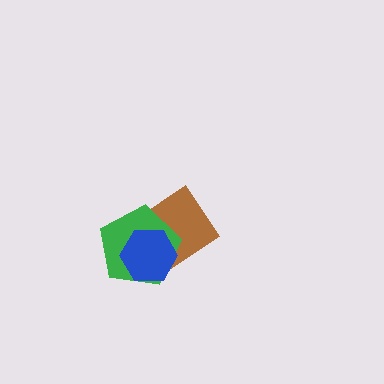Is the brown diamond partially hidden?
Yes, it is partially covered by another shape.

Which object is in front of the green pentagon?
The blue hexagon is in front of the green pentagon.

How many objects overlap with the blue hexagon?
2 objects overlap with the blue hexagon.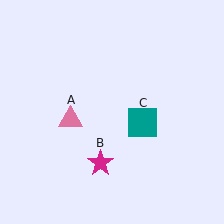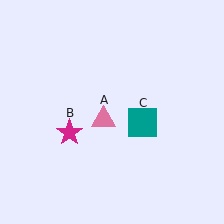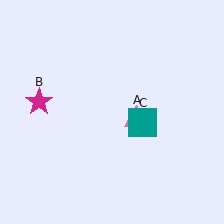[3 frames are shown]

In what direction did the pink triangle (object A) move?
The pink triangle (object A) moved right.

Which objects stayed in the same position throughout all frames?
Teal square (object C) remained stationary.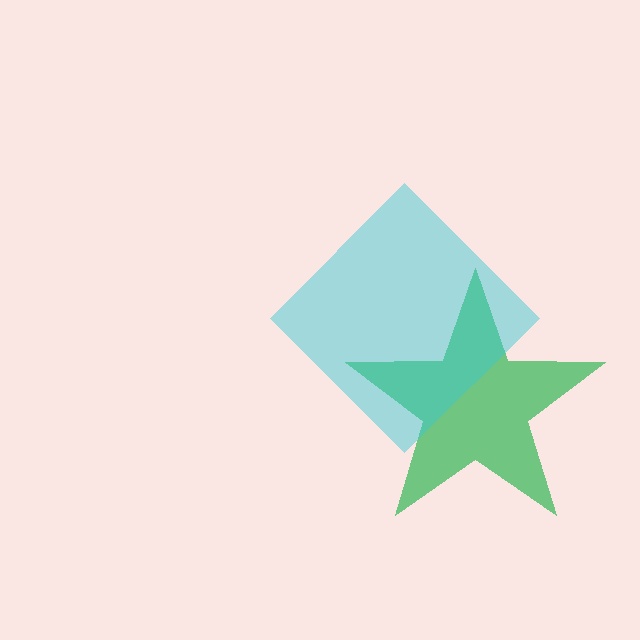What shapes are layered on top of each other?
The layered shapes are: a green star, a cyan diamond.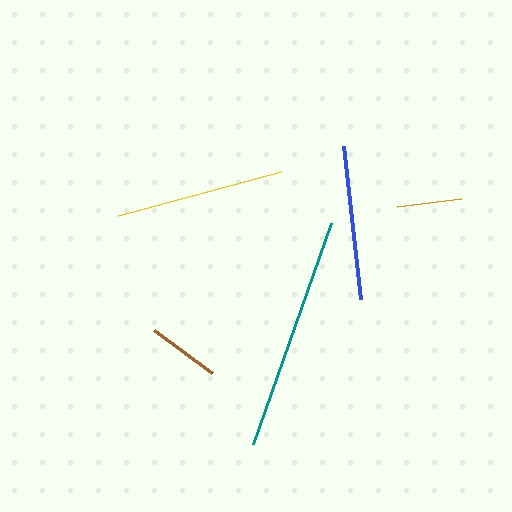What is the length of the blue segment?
The blue segment is approximately 155 pixels long.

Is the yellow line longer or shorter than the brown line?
The yellow line is longer than the brown line.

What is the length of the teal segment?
The teal segment is approximately 234 pixels long.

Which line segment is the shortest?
The orange line is the shortest at approximately 64 pixels.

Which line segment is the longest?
The teal line is the longest at approximately 234 pixels.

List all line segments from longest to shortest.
From longest to shortest: teal, yellow, blue, brown, orange.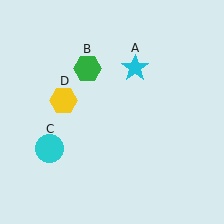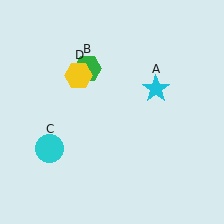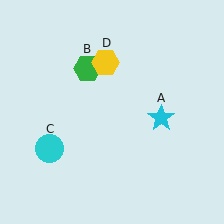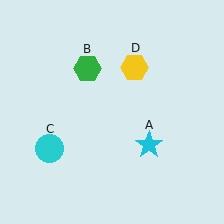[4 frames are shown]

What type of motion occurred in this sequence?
The cyan star (object A), yellow hexagon (object D) rotated clockwise around the center of the scene.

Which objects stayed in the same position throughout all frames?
Green hexagon (object B) and cyan circle (object C) remained stationary.